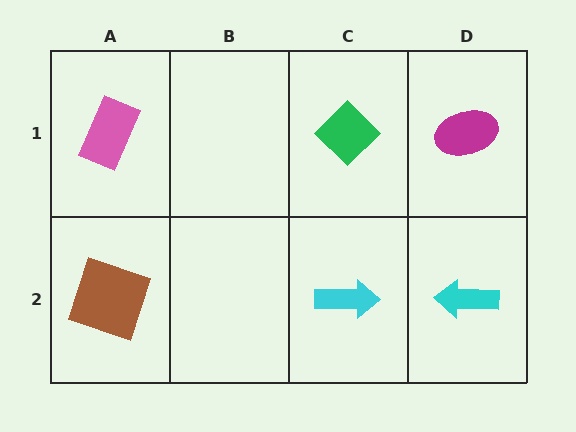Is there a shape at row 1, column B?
No, that cell is empty.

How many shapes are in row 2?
3 shapes.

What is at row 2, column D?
A cyan arrow.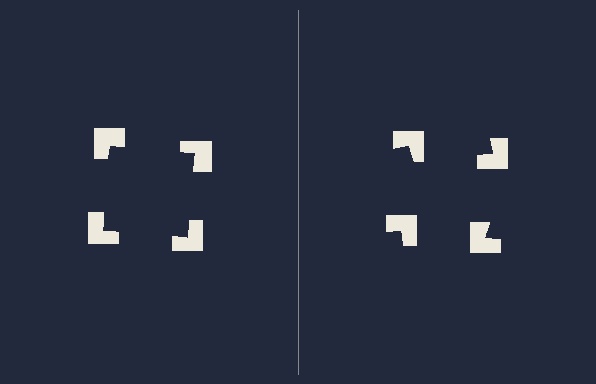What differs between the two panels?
The notched squares are positioned identically on both sides; only the wedge orientations differ. On the left they align to a square; on the right they are misaligned.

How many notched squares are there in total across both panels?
8 — 4 on each side.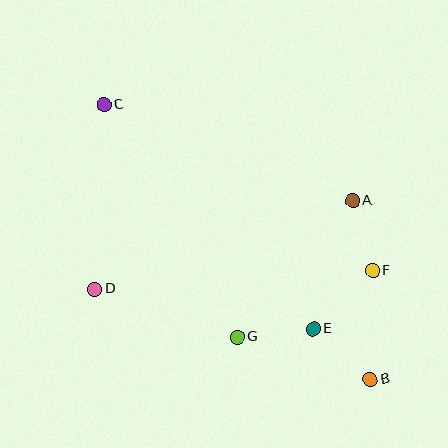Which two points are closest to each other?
Points A and F are closest to each other.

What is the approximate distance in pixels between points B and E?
The distance between B and E is approximately 76 pixels.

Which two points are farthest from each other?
Points B and C are farthest from each other.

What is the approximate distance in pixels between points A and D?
The distance between A and D is approximately 273 pixels.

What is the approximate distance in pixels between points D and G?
The distance between D and G is approximately 151 pixels.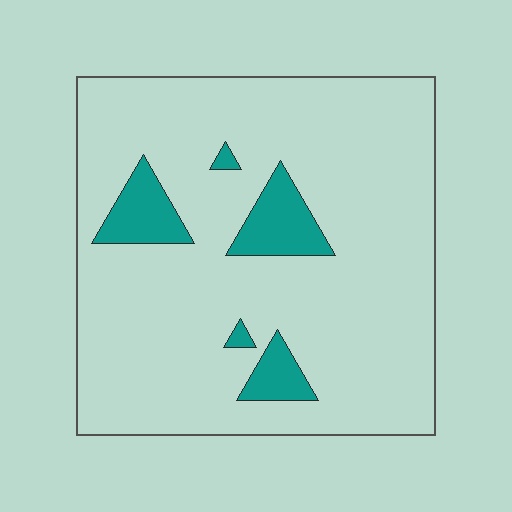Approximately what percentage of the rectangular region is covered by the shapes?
Approximately 10%.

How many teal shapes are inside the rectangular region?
5.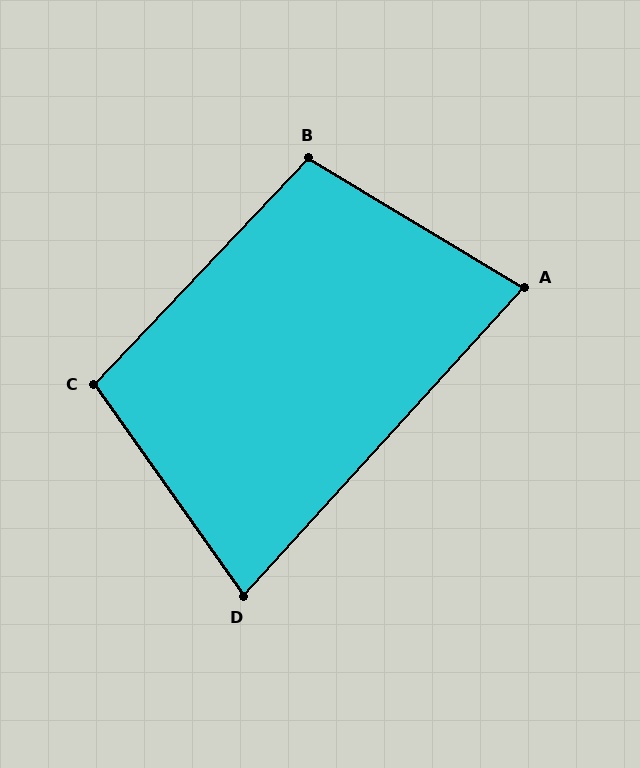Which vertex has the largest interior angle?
B, at approximately 103 degrees.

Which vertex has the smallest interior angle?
D, at approximately 77 degrees.